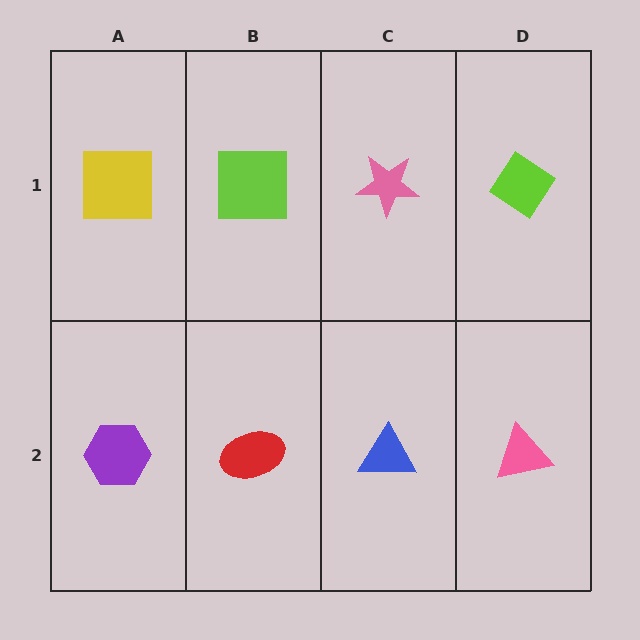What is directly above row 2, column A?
A yellow square.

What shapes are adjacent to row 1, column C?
A blue triangle (row 2, column C), a lime square (row 1, column B), a lime diamond (row 1, column D).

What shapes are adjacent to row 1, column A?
A purple hexagon (row 2, column A), a lime square (row 1, column B).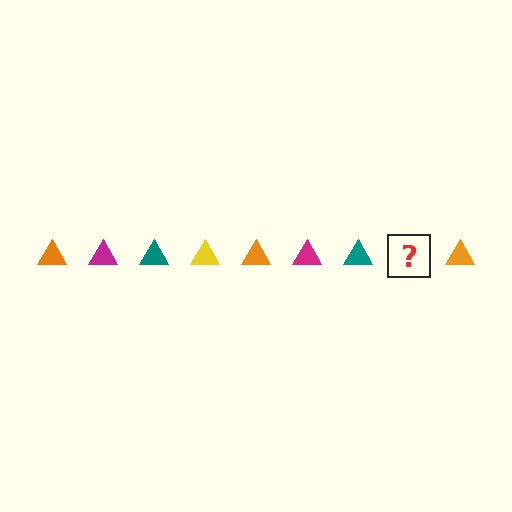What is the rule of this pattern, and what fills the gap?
The rule is that the pattern cycles through orange, magenta, teal, yellow triangles. The gap should be filled with a yellow triangle.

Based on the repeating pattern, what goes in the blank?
The blank should be a yellow triangle.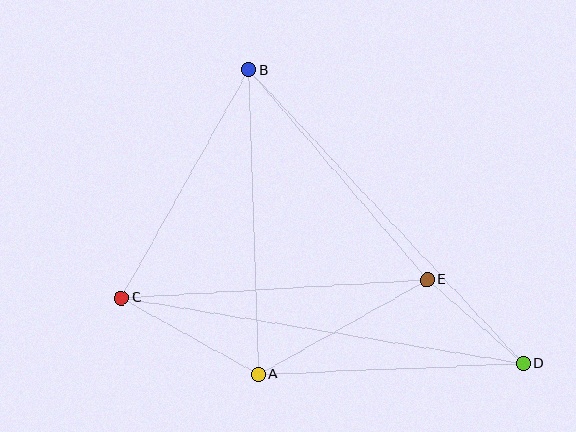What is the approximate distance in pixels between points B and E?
The distance between B and E is approximately 276 pixels.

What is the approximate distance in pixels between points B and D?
The distance between B and D is approximately 402 pixels.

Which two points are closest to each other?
Points D and E are closest to each other.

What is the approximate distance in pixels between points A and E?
The distance between A and E is approximately 194 pixels.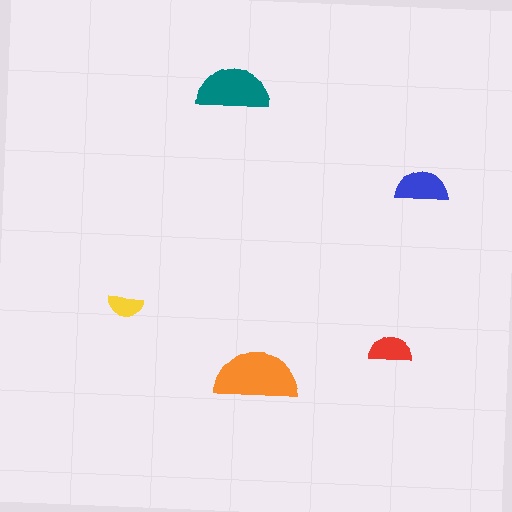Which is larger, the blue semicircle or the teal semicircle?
The teal one.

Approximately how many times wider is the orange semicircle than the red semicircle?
About 2 times wider.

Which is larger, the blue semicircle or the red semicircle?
The blue one.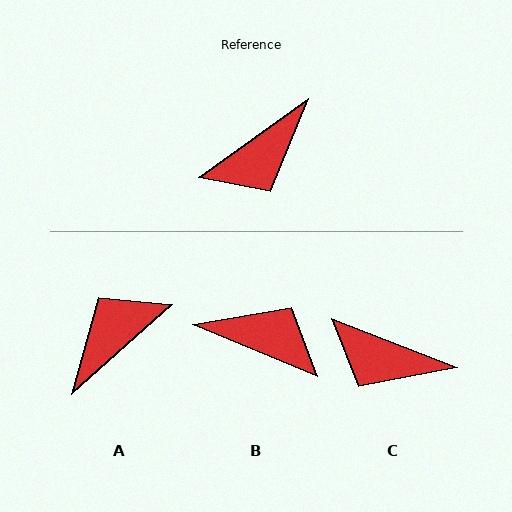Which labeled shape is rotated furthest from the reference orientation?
A, about 174 degrees away.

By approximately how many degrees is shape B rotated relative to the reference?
Approximately 122 degrees counter-clockwise.